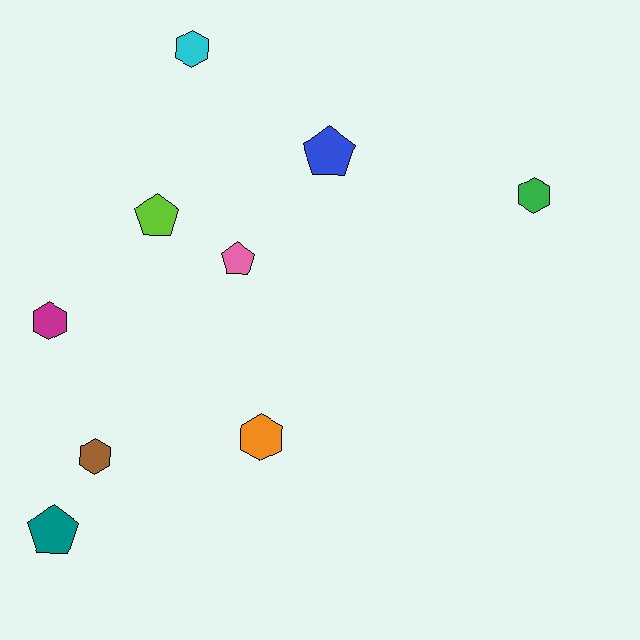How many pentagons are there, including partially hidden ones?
There are 4 pentagons.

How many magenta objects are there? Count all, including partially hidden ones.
There is 1 magenta object.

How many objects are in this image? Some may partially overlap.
There are 9 objects.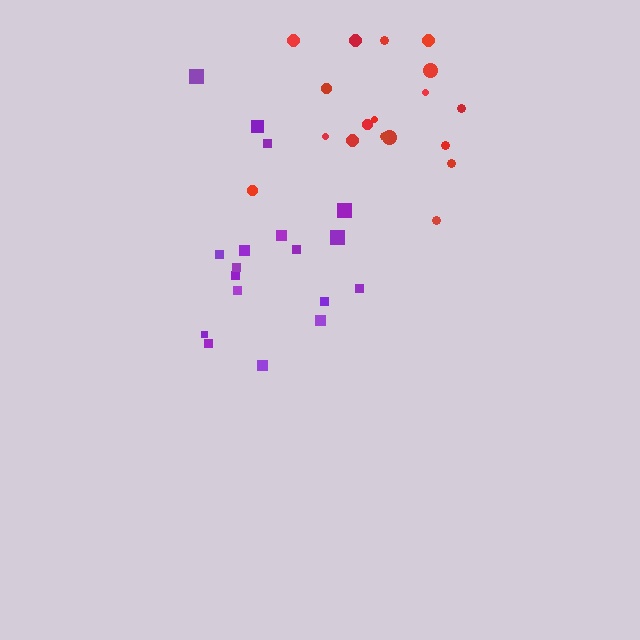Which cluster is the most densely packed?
Red.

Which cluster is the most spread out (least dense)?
Purple.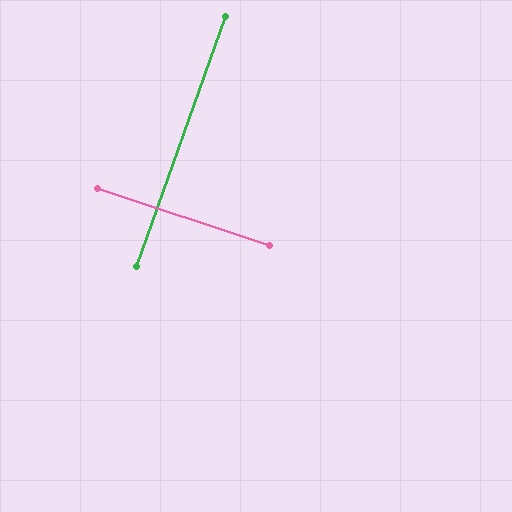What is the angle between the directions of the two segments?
Approximately 89 degrees.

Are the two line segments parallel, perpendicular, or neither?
Perpendicular — they meet at approximately 89°.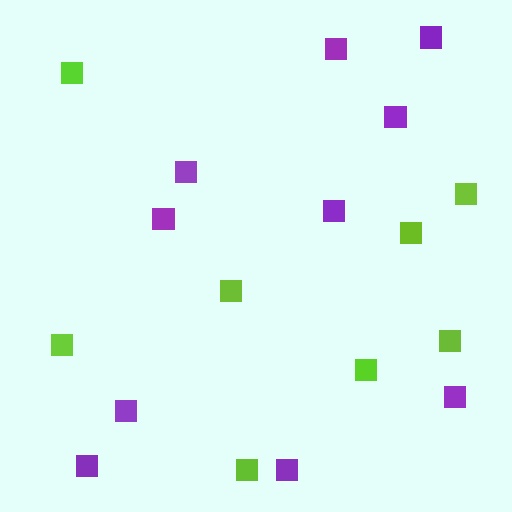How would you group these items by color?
There are 2 groups: one group of purple squares (10) and one group of lime squares (8).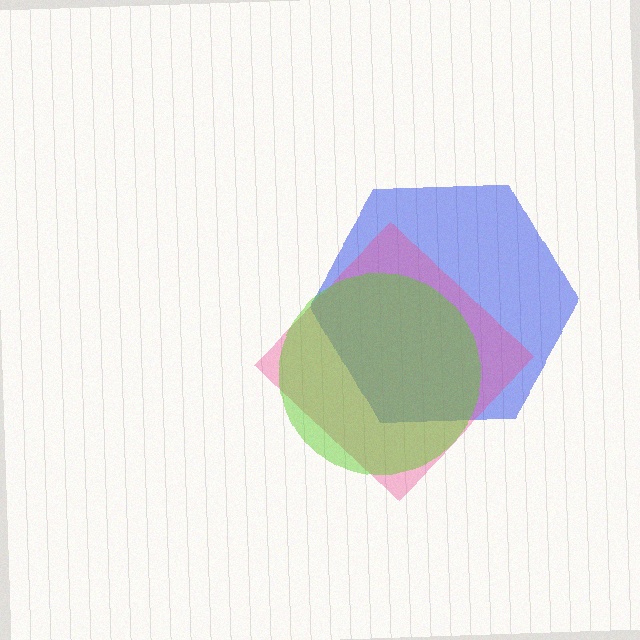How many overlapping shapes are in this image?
There are 3 overlapping shapes in the image.